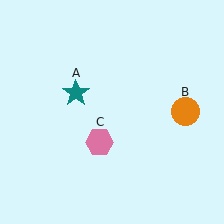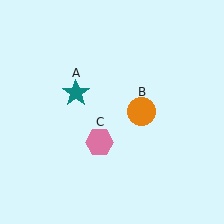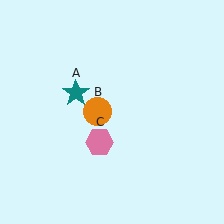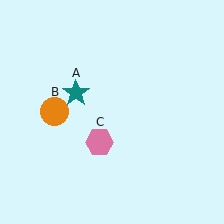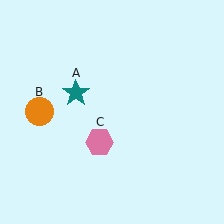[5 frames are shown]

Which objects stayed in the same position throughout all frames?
Teal star (object A) and pink hexagon (object C) remained stationary.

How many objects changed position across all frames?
1 object changed position: orange circle (object B).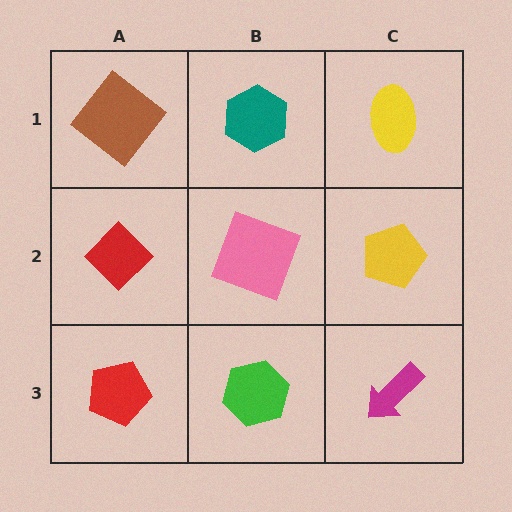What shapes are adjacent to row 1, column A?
A red diamond (row 2, column A), a teal hexagon (row 1, column B).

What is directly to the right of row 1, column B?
A yellow ellipse.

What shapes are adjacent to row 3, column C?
A yellow pentagon (row 2, column C), a green hexagon (row 3, column B).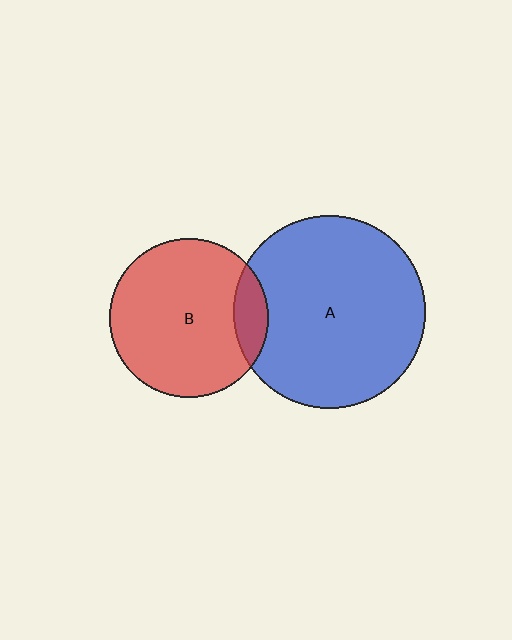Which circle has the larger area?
Circle A (blue).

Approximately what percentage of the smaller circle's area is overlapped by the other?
Approximately 15%.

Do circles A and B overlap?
Yes.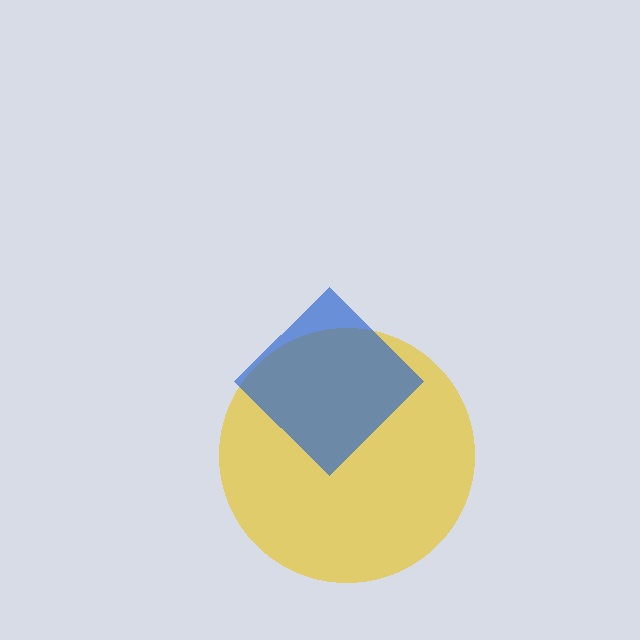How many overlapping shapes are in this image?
There are 2 overlapping shapes in the image.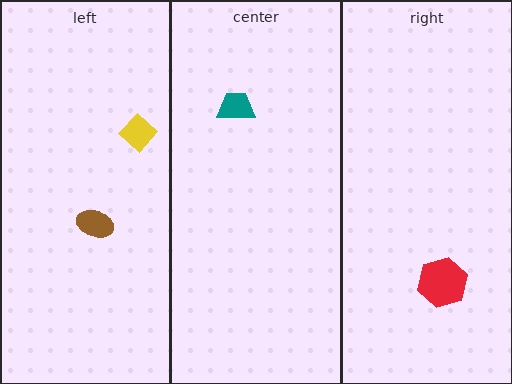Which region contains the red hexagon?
The right region.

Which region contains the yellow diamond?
The left region.